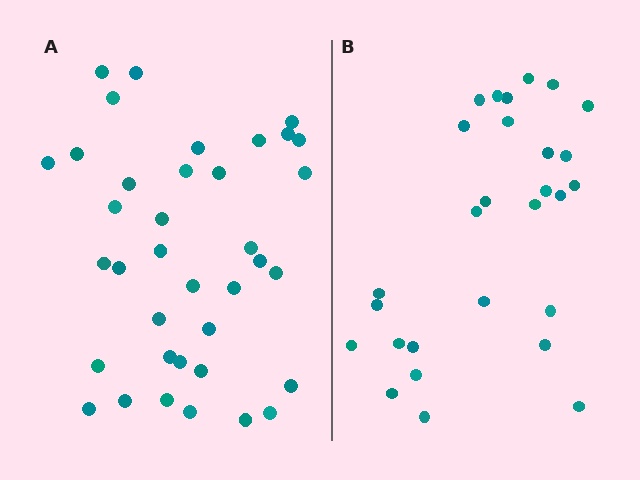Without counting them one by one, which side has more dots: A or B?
Region A (the left region) has more dots.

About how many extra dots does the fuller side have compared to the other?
Region A has roughly 8 or so more dots than region B.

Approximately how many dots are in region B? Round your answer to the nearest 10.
About 30 dots. (The exact count is 28, which rounds to 30.)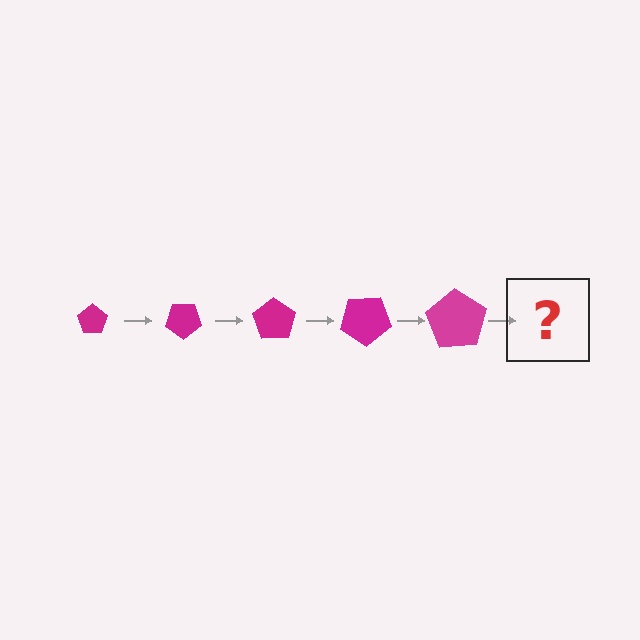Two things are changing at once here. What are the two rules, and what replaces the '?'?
The two rules are that the pentagon grows larger each step and it rotates 35 degrees each step. The '?' should be a pentagon, larger than the previous one and rotated 175 degrees from the start.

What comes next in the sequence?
The next element should be a pentagon, larger than the previous one and rotated 175 degrees from the start.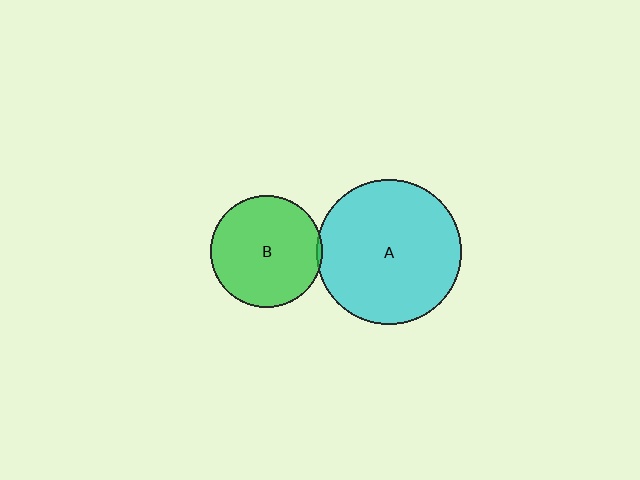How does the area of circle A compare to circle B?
Approximately 1.7 times.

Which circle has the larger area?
Circle A (cyan).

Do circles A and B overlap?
Yes.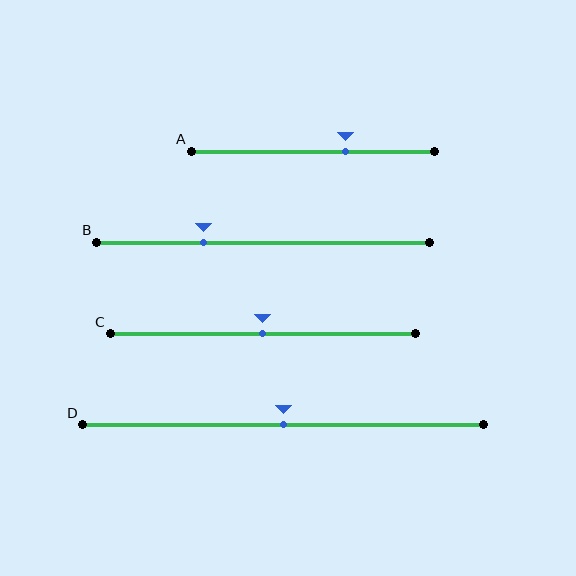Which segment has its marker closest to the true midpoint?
Segment C has its marker closest to the true midpoint.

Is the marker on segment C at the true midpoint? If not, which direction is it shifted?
Yes, the marker on segment C is at the true midpoint.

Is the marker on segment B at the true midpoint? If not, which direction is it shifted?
No, the marker on segment B is shifted to the left by about 18% of the segment length.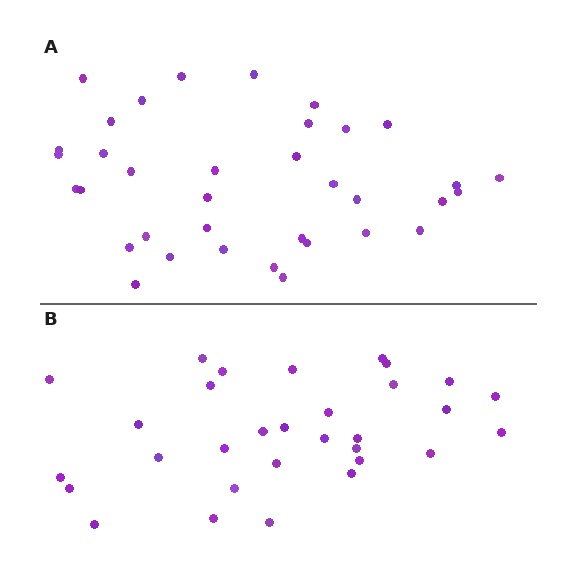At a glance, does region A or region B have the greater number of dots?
Region A (the top region) has more dots.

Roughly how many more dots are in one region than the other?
Region A has about 5 more dots than region B.